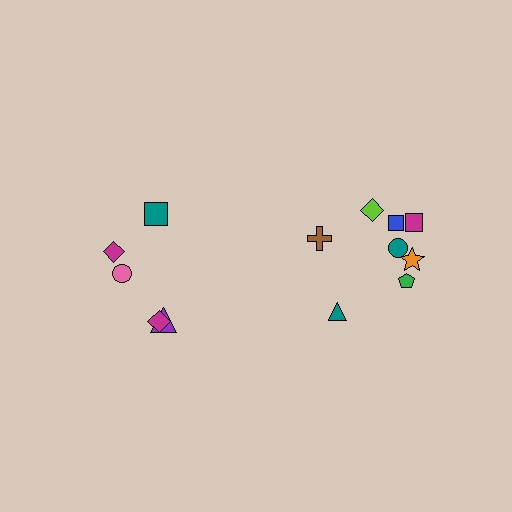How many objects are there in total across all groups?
There are 13 objects.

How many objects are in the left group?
There are 5 objects.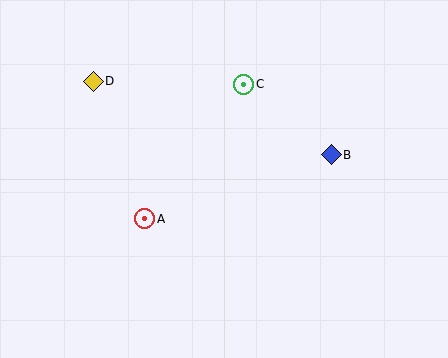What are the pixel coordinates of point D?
Point D is at (93, 81).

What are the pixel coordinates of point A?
Point A is at (145, 219).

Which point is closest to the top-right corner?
Point B is closest to the top-right corner.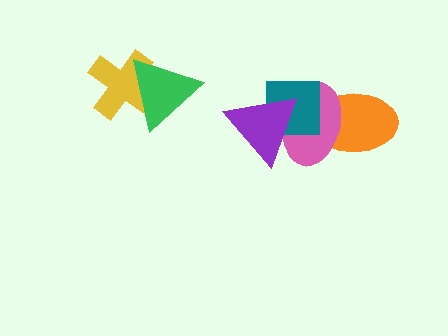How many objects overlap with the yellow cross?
1 object overlaps with the yellow cross.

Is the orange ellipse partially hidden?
Yes, it is partially covered by another shape.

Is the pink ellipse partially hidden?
Yes, it is partially covered by another shape.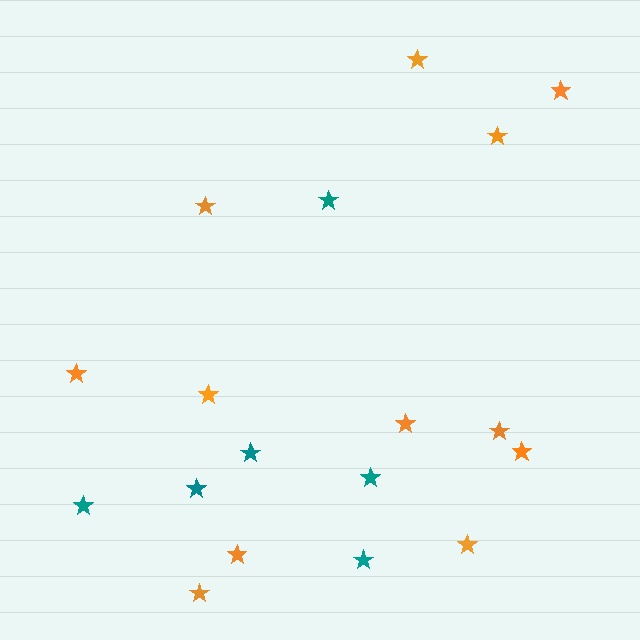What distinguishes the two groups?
There are 2 groups: one group of teal stars (6) and one group of orange stars (12).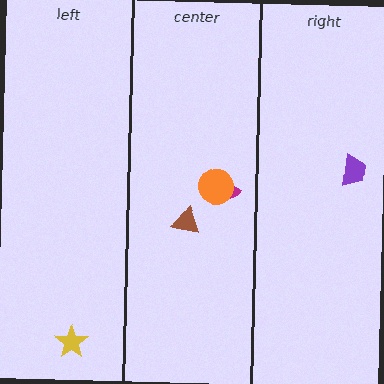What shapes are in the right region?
The purple trapezoid.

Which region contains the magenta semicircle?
The center region.